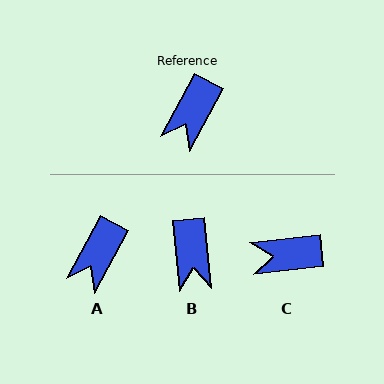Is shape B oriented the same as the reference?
No, it is off by about 34 degrees.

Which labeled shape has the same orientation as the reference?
A.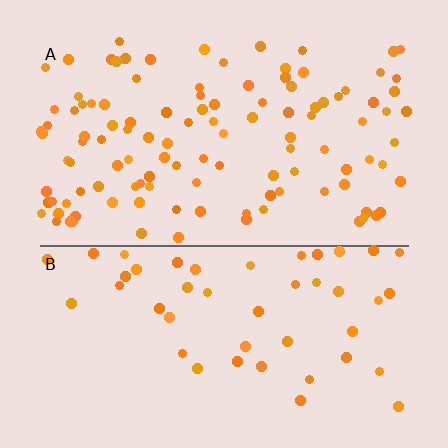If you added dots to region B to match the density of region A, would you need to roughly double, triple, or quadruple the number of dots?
Approximately double.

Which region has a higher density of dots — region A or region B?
A (the top).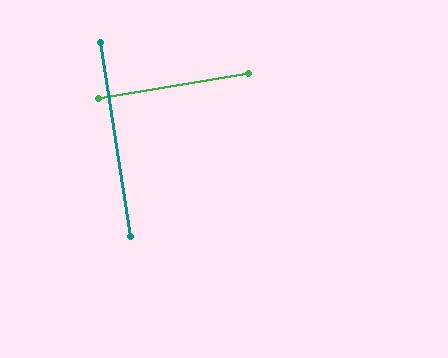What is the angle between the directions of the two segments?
Approximately 89 degrees.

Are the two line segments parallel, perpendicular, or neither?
Perpendicular — they meet at approximately 89°.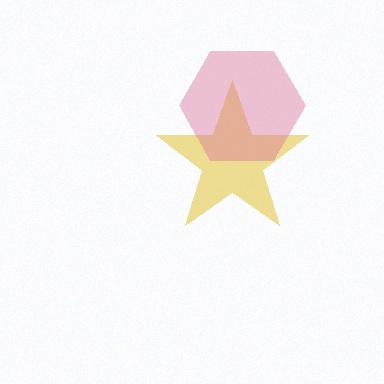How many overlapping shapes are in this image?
There are 2 overlapping shapes in the image.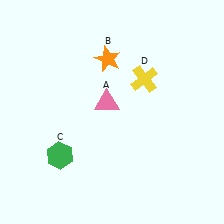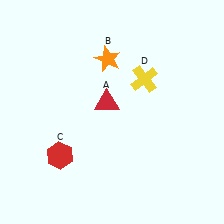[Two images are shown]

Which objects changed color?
A changed from pink to red. C changed from green to red.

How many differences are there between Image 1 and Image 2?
There are 2 differences between the two images.